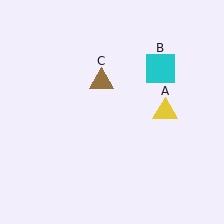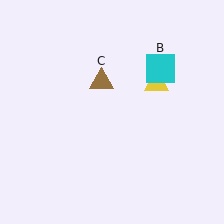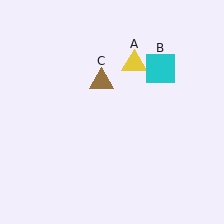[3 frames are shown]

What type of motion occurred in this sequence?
The yellow triangle (object A) rotated counterclockwise around the center of the scene.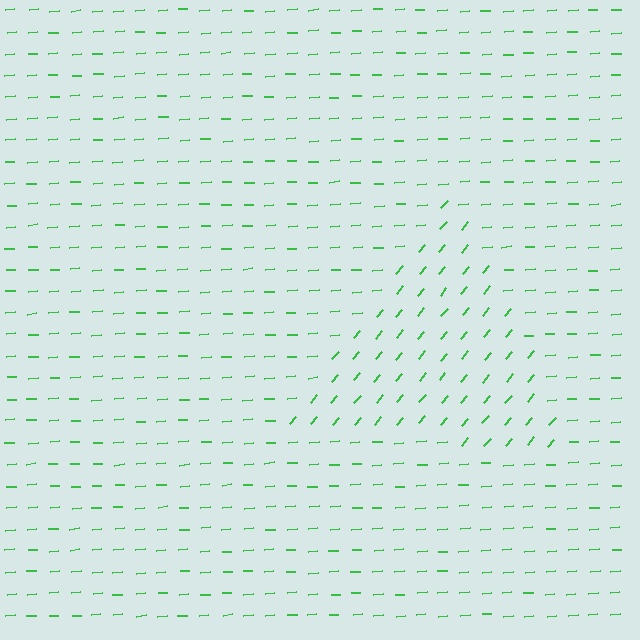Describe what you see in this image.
The image is filled with small green line segments. A triangle region in the image has lines oriented differently from the surrounding lines, creating a visible texture boundary.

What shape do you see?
I see a triangle.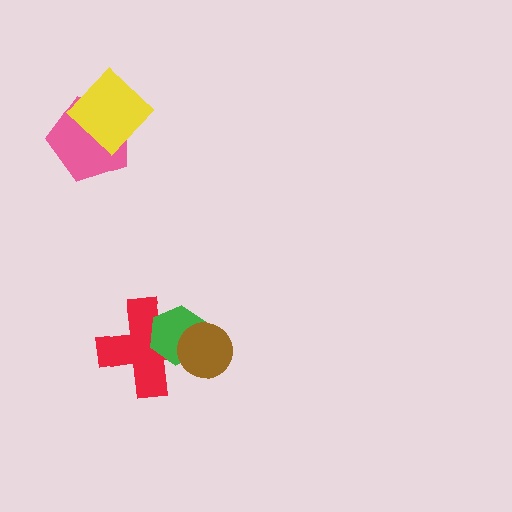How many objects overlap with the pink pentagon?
1 object overlaps with the pink pentagon.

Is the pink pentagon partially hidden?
Yes, it is partially covered by another shape.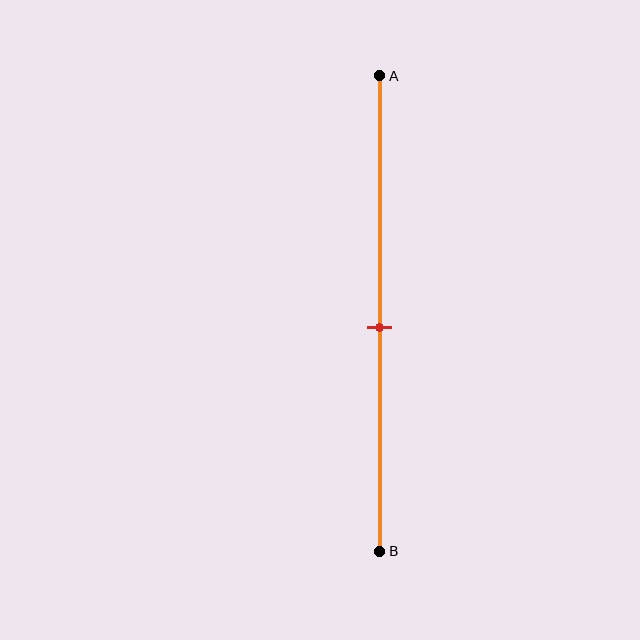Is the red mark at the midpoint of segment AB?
Yes, the mark is approximately at the midpoint.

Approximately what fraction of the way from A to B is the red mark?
The red mark is approximately 55% of the way from A to B.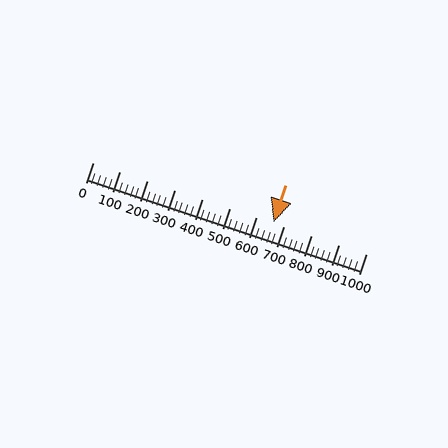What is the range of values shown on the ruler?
The ruler shows values from 0 to 1000.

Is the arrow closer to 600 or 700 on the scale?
The arrow is closer to 700.